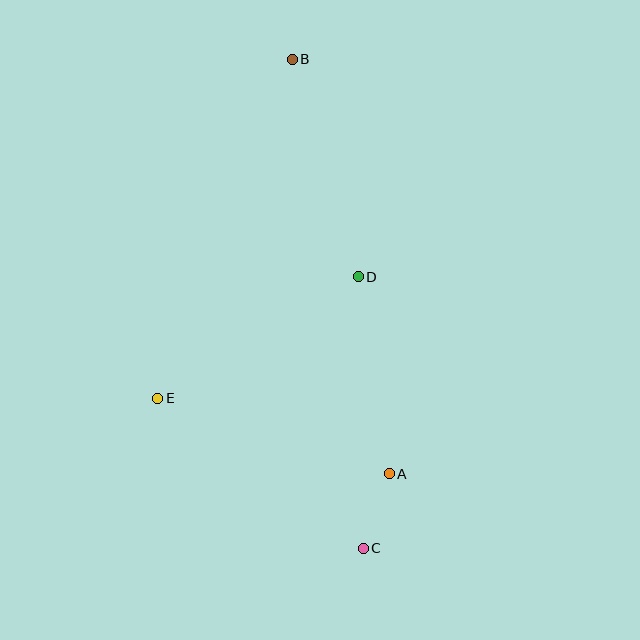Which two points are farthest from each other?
Points B and C are farthest from each other.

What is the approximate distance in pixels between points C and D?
The distance between C and D is approximately 272 pixels.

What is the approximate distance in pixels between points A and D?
The distance between A and D is approximately 200 pixels.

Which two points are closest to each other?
Points A and C are closest to each other.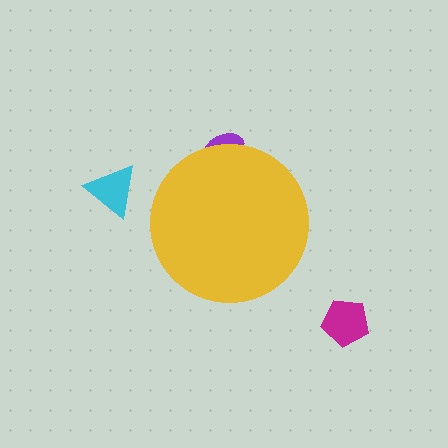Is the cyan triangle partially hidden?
No, the cyan triangle is fully visible.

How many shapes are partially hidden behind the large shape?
1 shape is partially hidden.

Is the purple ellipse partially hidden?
Yes, the purple ellipse is partially hidden behind the yellow circle.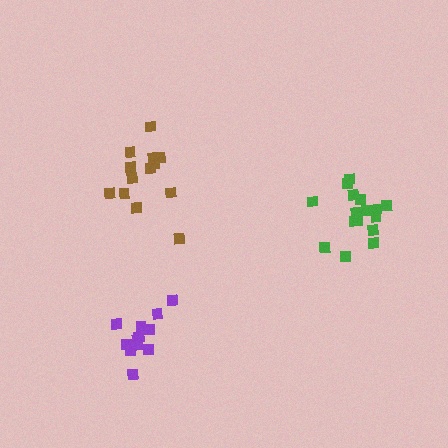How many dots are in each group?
Group 1: 13 dots, Group 2: 16 dots, Group 3: 12 dots (41 total).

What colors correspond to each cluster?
The clusters are colored: brown, green, purple.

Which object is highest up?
The brown cluster is topmost.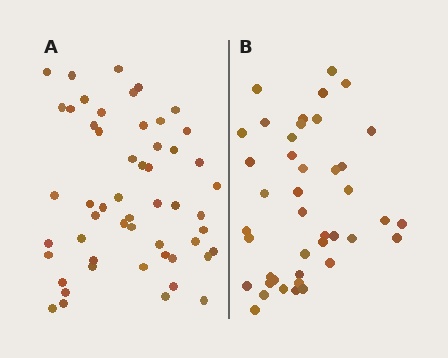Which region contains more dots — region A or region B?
Region A (the left region) has more dots.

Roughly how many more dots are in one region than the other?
Region A has roughly 12 or so more dots than region B.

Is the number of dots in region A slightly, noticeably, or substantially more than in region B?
Region A has noticeably more, but not dramatically so. The ratio is roughly 1.3 to 1.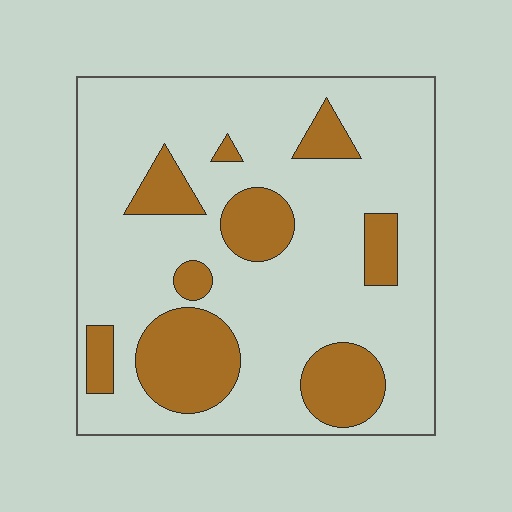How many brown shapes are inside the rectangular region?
9.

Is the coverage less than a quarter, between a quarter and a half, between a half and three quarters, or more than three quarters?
Less than a quarter.